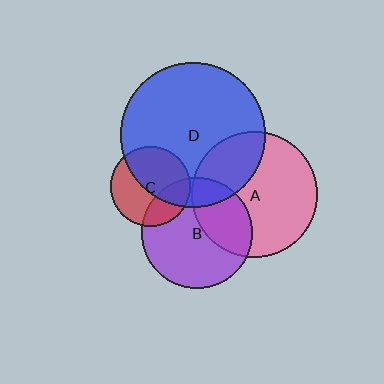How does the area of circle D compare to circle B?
Approximately 1.7 times.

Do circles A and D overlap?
Yes.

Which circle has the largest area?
Circle D (blue).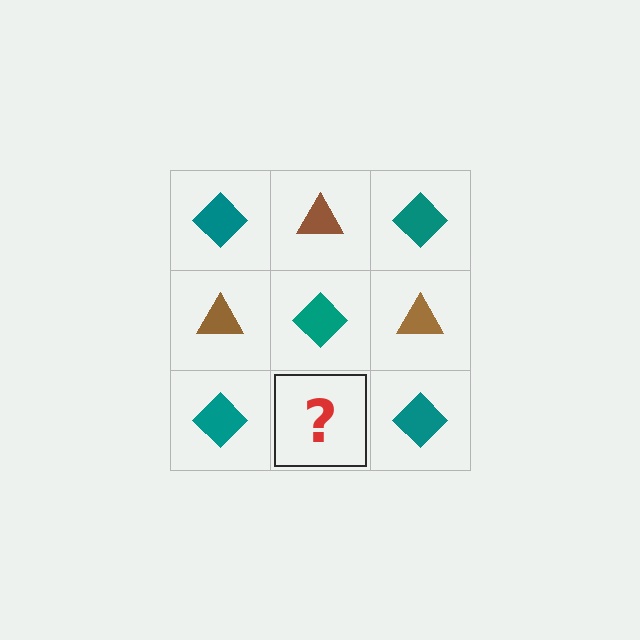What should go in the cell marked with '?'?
The missing cell should contain a brown triangle.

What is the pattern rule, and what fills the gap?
The rule is that it alternates teal diamond and brown triangle in a checkerboard pattern. The gap should be filled with a brown triangle.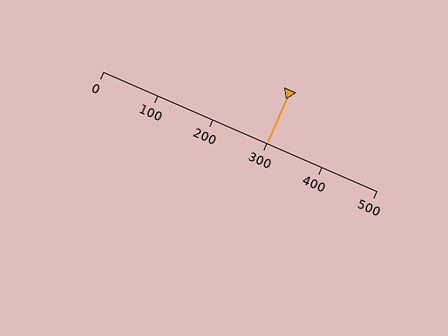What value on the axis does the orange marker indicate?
The marker indicates approximately 300.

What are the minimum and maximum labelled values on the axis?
The axis runs from 0 to 500.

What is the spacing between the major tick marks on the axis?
The major ticks are spaced 100 apart.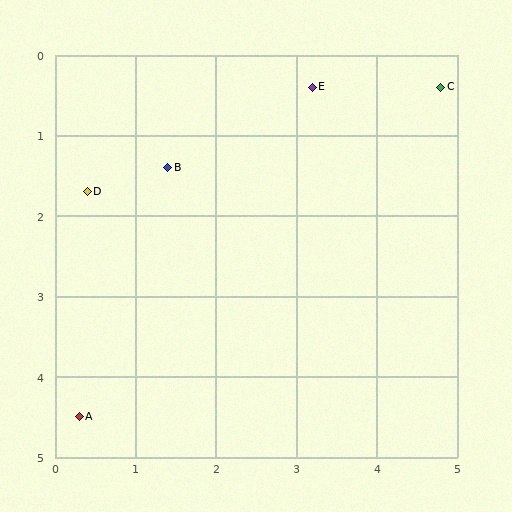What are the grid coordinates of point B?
Point B is at approximately (1.4, 1.4).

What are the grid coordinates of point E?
Point E is at approximately (3.2, 0.4).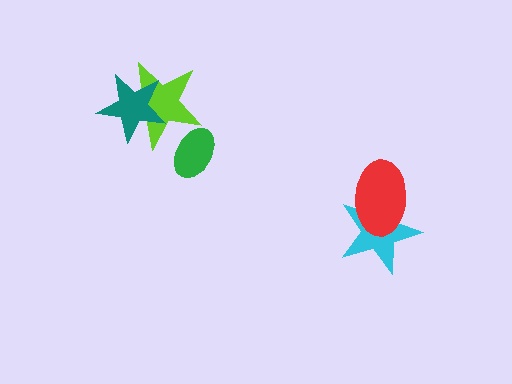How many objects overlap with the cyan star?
1 object overlaps with the cyan star.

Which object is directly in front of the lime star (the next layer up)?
The teal star is directly in front of the lime star.